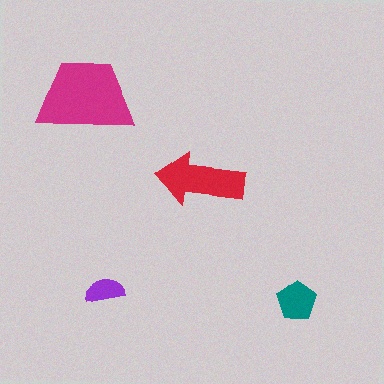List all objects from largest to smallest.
The magenta trapezoid, the red arrow, the teal pentagon, the purple semicircle.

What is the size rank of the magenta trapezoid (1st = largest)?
1st.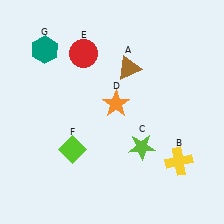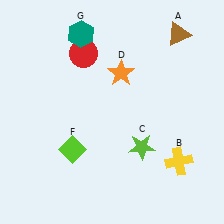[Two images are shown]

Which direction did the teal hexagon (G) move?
The teal hexagon (G) moved right.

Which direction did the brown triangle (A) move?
The brown triangle (A) moved right.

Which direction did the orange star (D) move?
The orange star (D) moved up.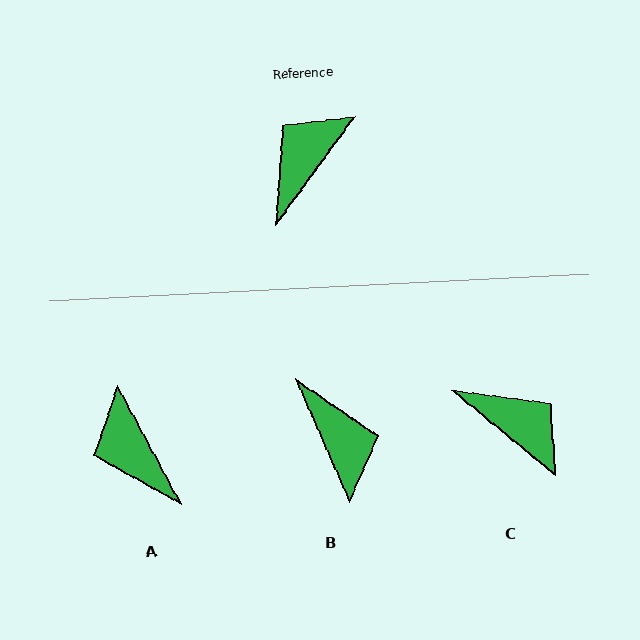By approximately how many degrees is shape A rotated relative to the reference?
Approximately 65 degrees counter-clockwise.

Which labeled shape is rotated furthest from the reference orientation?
B, about 120 degrees away.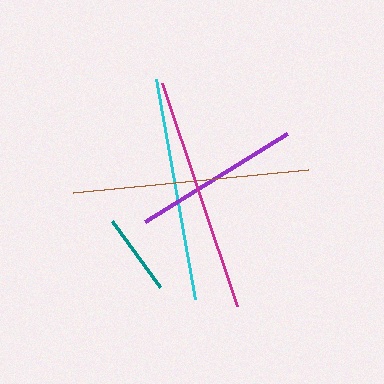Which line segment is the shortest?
The teal line is the shortest at approximately 81 pixels.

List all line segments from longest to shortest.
From longest to shortest: brown, magenta, cyan, purple, teal.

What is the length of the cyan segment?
The cyan segment is approximately 224 pixels long.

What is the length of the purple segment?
The purple segment is approximately 167 pixels long.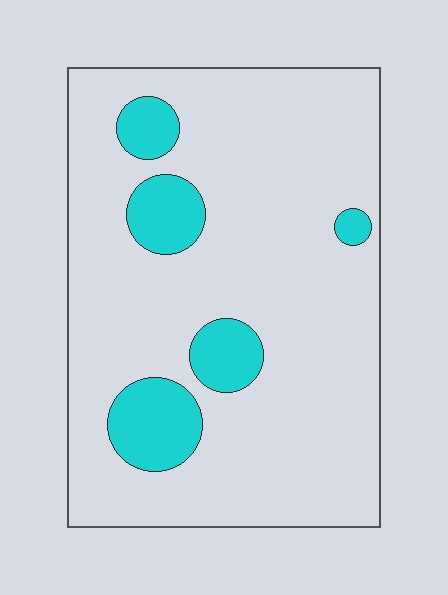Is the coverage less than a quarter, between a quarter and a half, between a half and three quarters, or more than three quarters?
Less than a quarter.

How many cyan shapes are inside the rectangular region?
5.